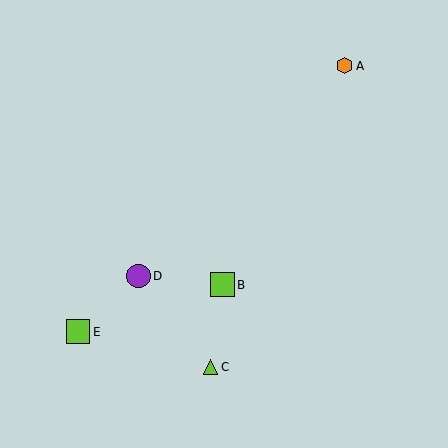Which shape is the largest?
The lime square (labeled B) is the largest.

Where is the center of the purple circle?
The center of the purple circle is at (138, 276).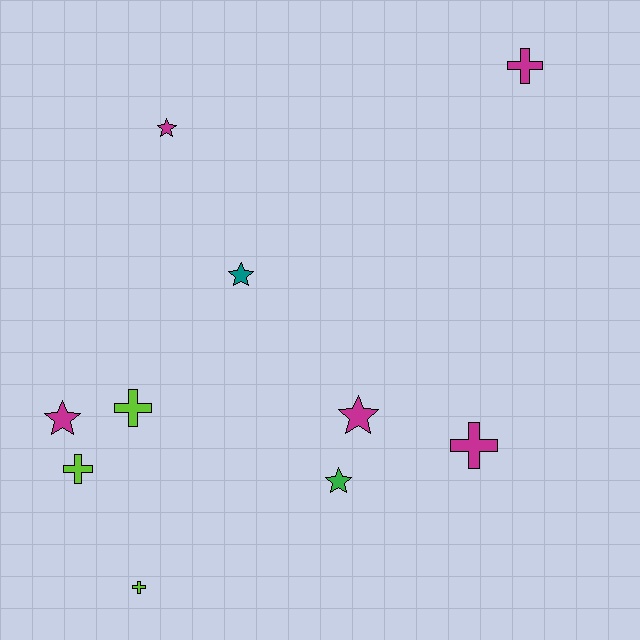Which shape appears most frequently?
Cross, with 5 objects.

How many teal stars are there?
There is 1 teal star.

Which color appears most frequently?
Magenta, with 5 objects.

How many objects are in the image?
There are 10 objects.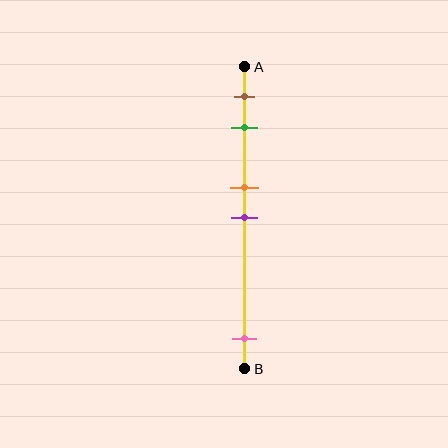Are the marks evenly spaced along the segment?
No, the marks are not evenly spaced.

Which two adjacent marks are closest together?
The orange and purple marks are the closest adjacent pair.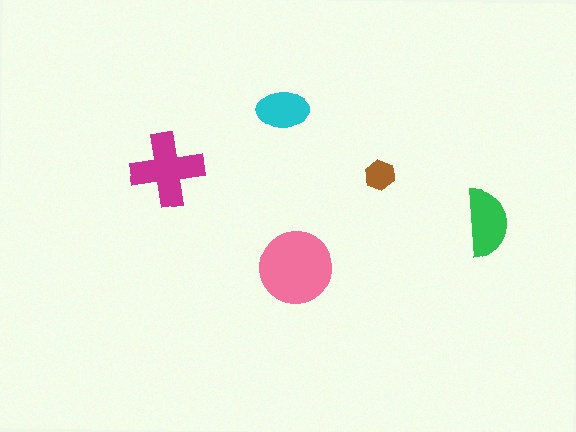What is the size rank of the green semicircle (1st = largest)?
3rd.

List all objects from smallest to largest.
The brown hexagon, the cyan ellipse, the green semicircle, the magenta cross, the pink circle.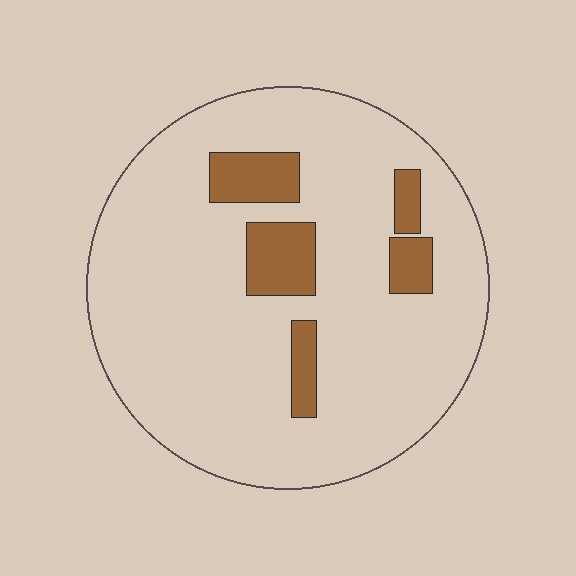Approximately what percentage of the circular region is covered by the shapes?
Approximately 15%.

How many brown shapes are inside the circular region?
5.